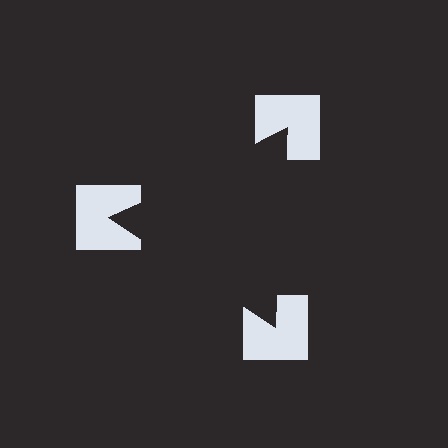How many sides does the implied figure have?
3 sides.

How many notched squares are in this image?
There are 3 — one at each vertex of the illusory triangle.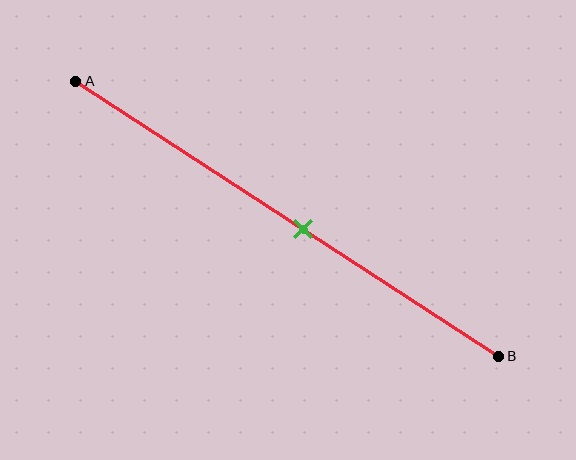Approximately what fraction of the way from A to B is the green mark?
The green mark is approximately 55% of the way from A to B.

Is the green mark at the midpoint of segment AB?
No, the mark is at about 55% from A, not at the 50% midpoint.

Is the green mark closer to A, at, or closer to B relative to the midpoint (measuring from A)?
The green mark is closer to point B than the midpoint of segment AB.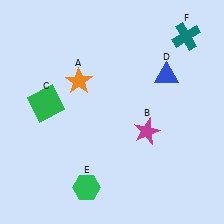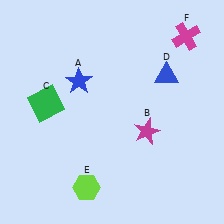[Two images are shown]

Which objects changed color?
A changed from orange to blue. E changed from green to lime. F changed from teal to magenta.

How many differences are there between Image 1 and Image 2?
There are 3 differences between the two images.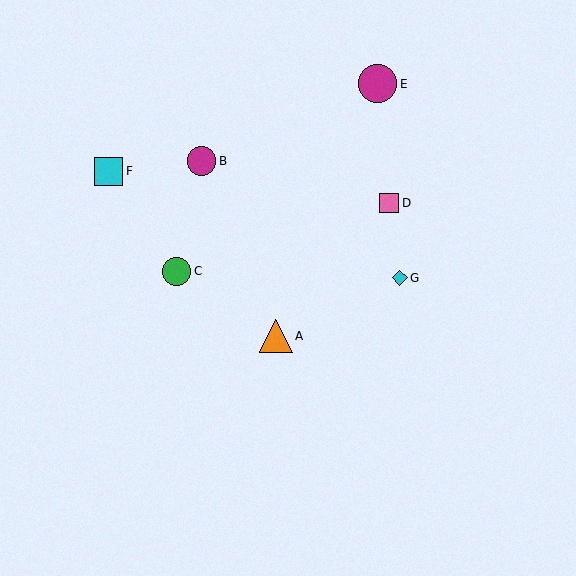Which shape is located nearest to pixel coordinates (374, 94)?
The magenta circle (labeled E) at (377, 84) is nearest to that location.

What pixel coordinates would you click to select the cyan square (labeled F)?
Click at (108, 172) to select the cyan square F.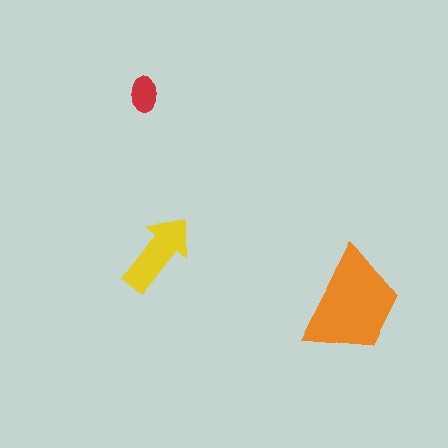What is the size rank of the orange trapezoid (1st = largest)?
1st.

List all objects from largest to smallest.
The orange trapezoid, the yellow arrow, the red ellipse.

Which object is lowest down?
The orange trapezoid is bottommost.